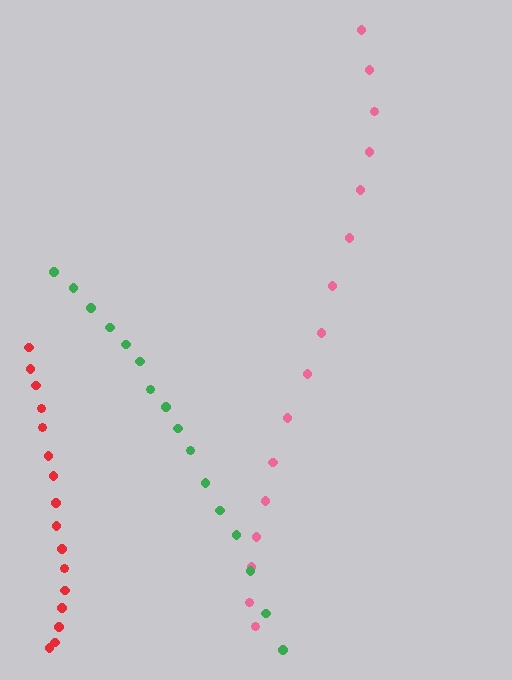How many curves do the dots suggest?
There are 3 distinct paths.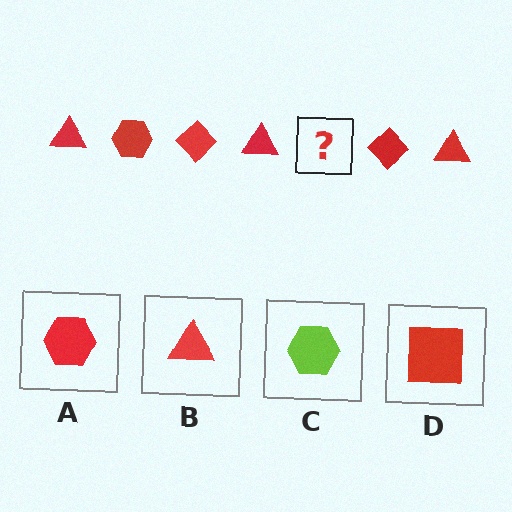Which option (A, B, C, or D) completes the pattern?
A.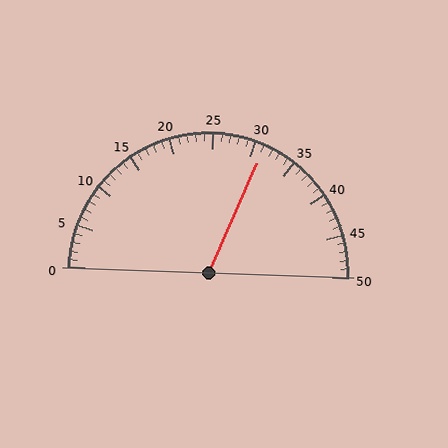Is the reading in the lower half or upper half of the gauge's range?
The reading is in the upper half of the range (0 to 50).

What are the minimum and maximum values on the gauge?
The gauge ranges from 0 to 50.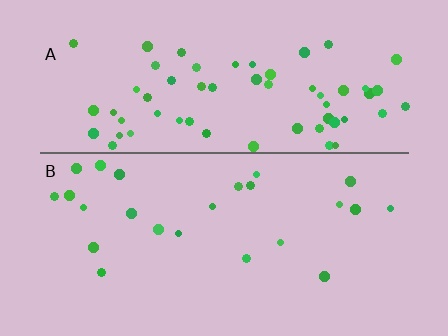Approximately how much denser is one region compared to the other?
Approximately 2.7× — region A over region B.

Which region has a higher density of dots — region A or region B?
A (the top).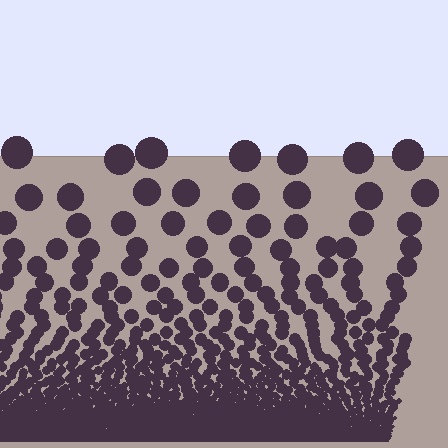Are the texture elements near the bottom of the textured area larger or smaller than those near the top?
Smaller. The gradient is inverted — elements near the bottom are smaller and denser.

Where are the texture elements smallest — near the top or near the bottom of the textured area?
Near the bottom.